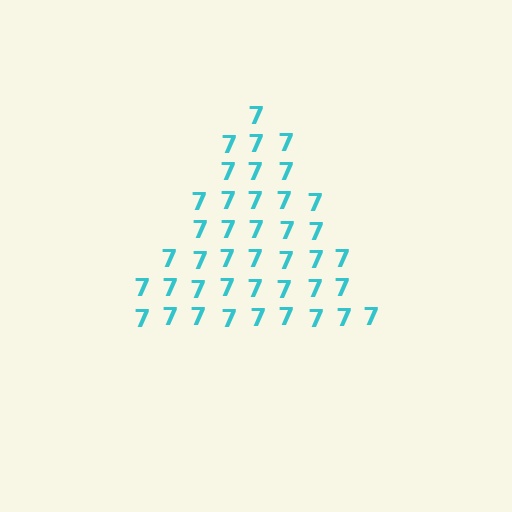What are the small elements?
The small elements are digit 7's.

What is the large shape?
The large shape is a triangle.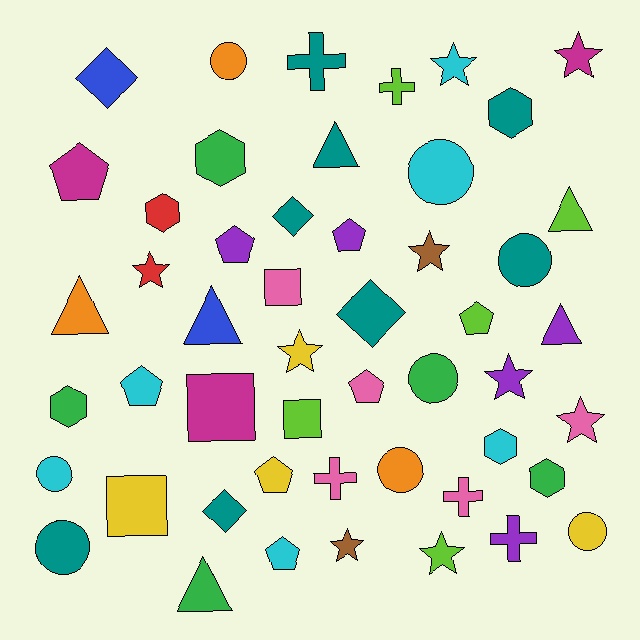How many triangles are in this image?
There are 6 triangles.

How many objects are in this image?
There are 50 objects.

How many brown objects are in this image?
There are 2 brown objects.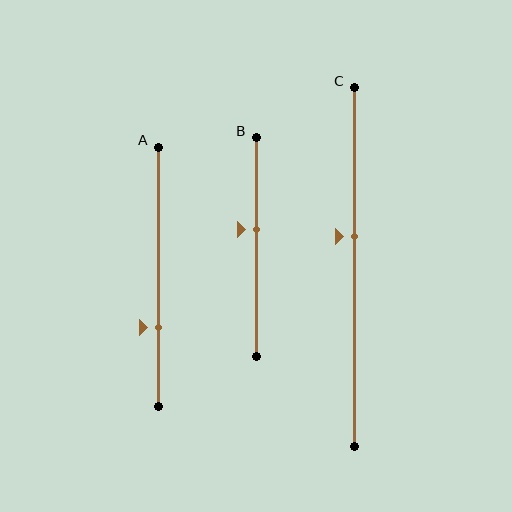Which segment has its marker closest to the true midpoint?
Segment B has its marker closest to the true midpoint.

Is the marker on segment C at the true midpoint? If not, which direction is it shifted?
No, the marker on segment C is shifted upward by about 8% of the segment length.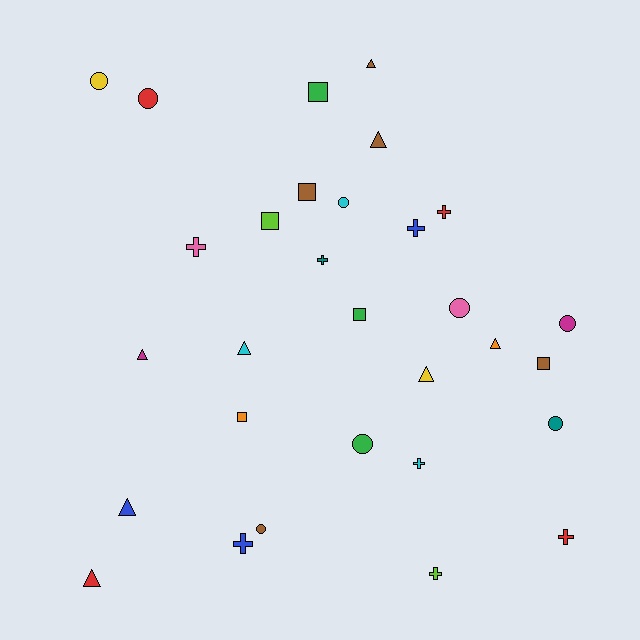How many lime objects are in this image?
There are 2 lime objects.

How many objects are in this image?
There are 30 objects.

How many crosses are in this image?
There are 8 crosses.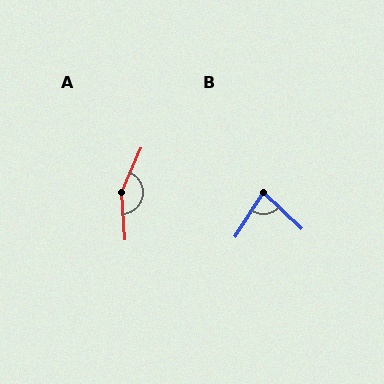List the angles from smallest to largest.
B (79°), A (153°).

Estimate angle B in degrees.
Approximately 79 degrees.